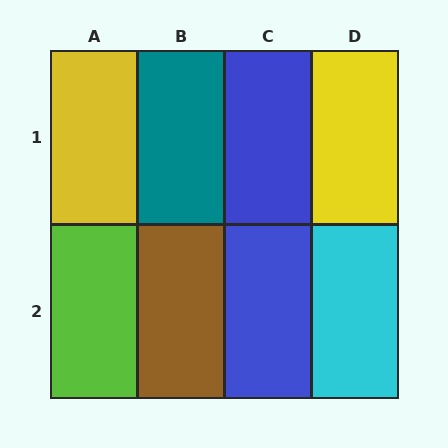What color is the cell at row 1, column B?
Teal.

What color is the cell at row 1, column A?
Yellow.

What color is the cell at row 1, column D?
Yellow.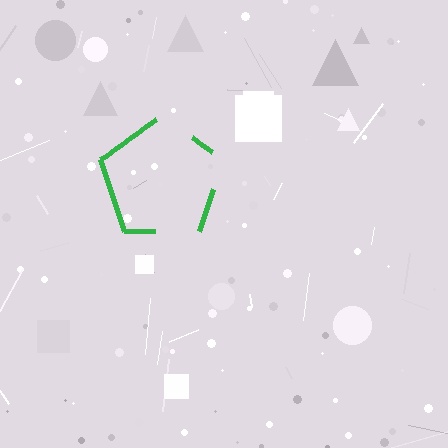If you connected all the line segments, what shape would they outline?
They would outline a pentagon.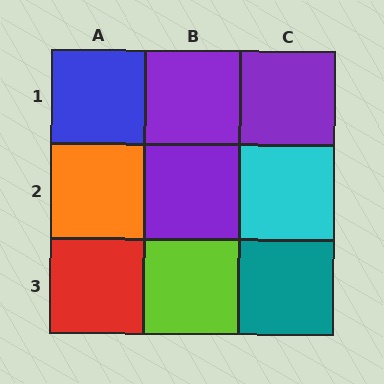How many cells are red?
1 cell is red.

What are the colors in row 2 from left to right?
Orange, purple, cyan.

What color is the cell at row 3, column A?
Red.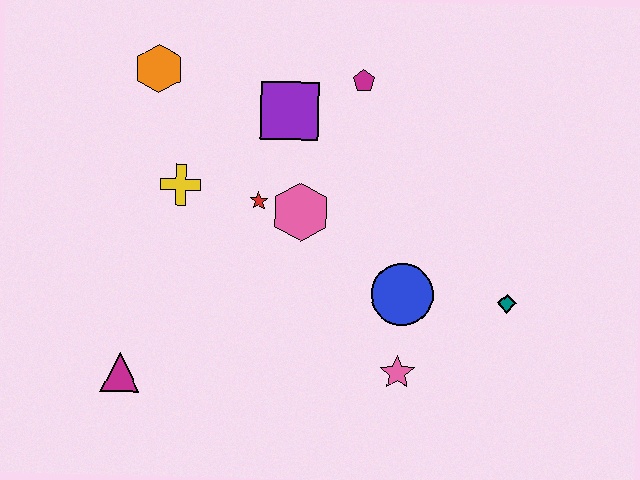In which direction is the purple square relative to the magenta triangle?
The purple square is above the magenta triangle.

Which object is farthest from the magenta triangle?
The teal diamond is farthest from the magenta triangle.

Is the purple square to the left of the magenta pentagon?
Yes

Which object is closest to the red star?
The pink hexagon is closest to the red star.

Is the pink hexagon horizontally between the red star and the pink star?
Yes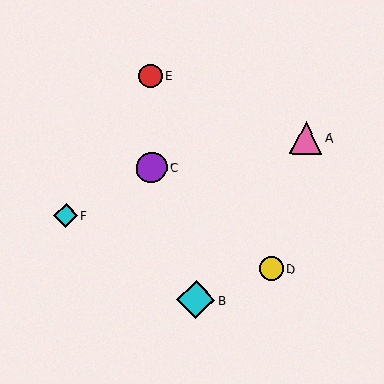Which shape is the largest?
The cyan diamond (labeled B) is the largest.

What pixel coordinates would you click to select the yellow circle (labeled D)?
Click at (272, 269) to select the yellow circle D.